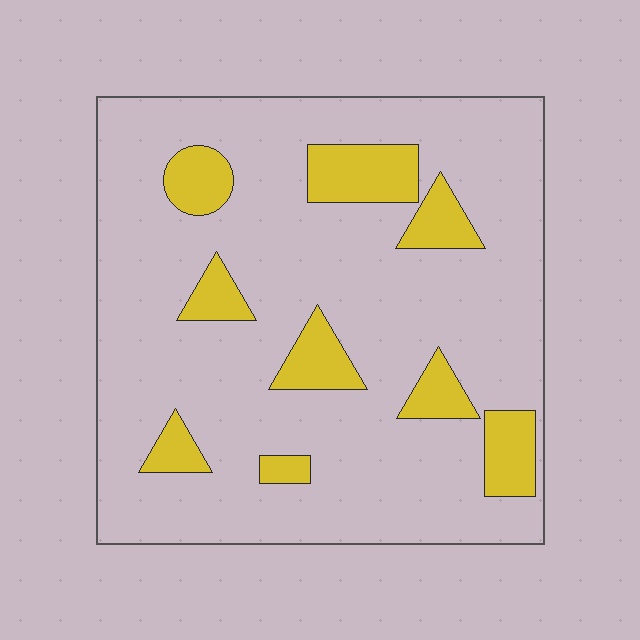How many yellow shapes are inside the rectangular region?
9.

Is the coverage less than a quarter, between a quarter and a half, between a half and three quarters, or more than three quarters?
Less than a quarter.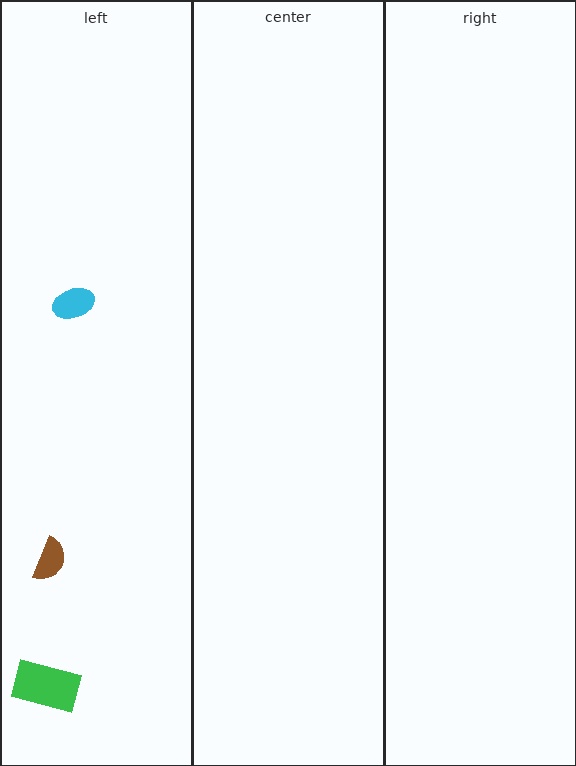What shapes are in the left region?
The brown semicircle, the green rectangle, the cyan ellipse.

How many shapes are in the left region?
3.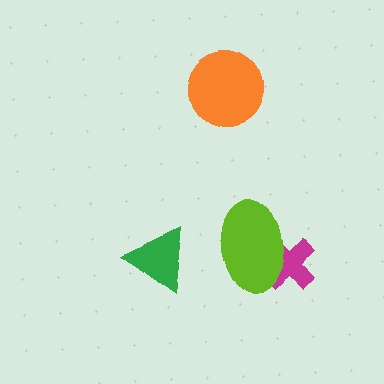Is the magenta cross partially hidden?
Yes, it is partially covered by another shape.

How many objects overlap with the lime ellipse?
1 object overlaps with the lime ellipse.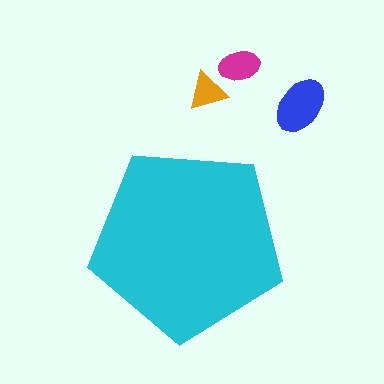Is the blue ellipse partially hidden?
No, the blue ellipse is fully visible.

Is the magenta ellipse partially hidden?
No, the magenta ellipse is fully visible.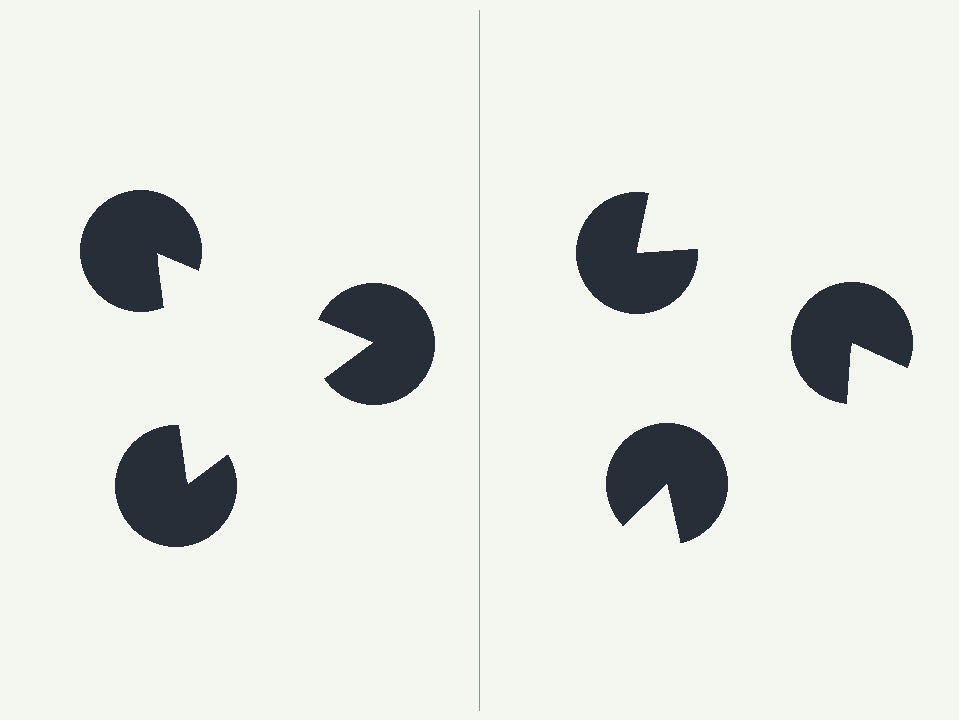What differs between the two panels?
The pac-man discs are positioned identically on both sides; only the wedge orientations differ. On the left they align to a triangle; on the right they are misaligned.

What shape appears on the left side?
An illusory triangle.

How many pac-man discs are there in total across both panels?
6 — 3 on each side.